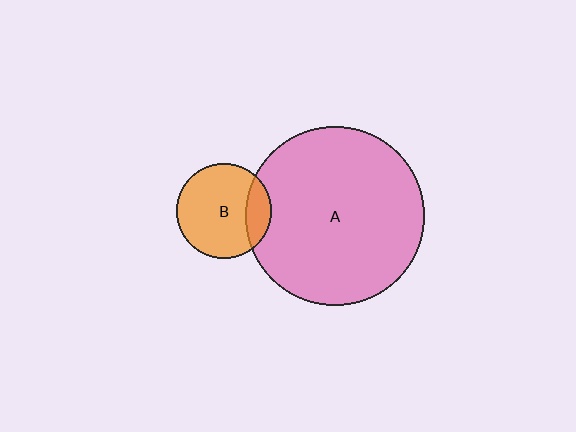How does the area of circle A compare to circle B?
Approximately 3.6 times.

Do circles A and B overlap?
Yes.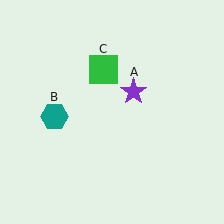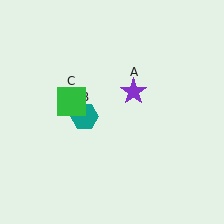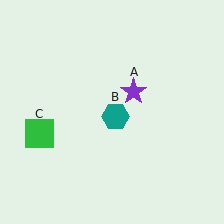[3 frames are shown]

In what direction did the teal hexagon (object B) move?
The teal hexagon (object B) moved right.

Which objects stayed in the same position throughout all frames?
Purple star (object A) remained stationary.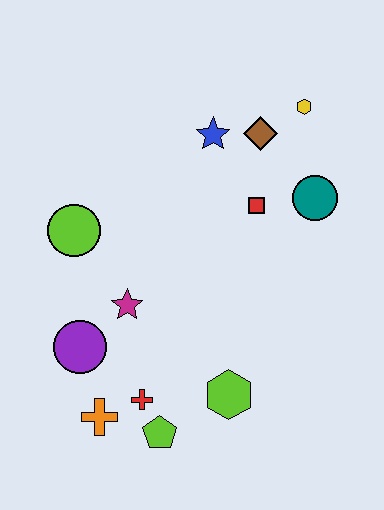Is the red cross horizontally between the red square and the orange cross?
Yes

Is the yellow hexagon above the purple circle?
Yes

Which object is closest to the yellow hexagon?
The brown diamond is closest to the yellow hexagon.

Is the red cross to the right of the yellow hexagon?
No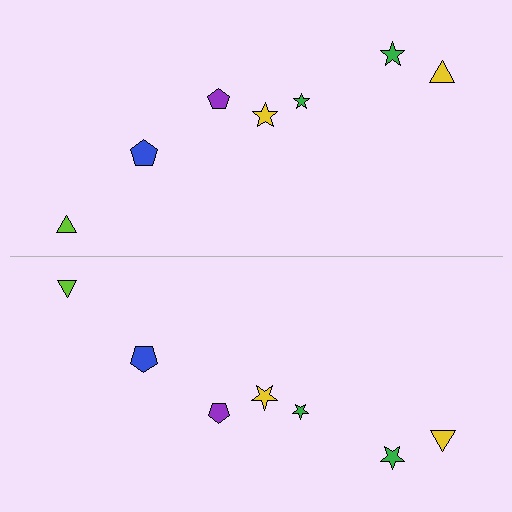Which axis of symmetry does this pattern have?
The pattern has a horizontal axis of symmetry running through the center of the image.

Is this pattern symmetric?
Yes, this pattern has bilateral (reflection) symmetry.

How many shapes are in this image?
There are 14 shapes in this image.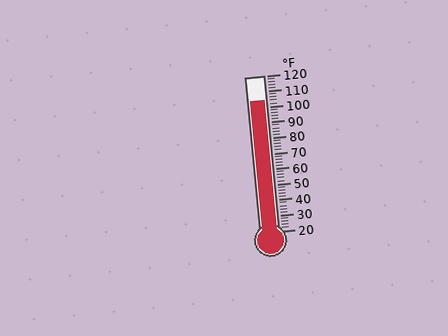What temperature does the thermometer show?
The thermometer shows approximately 104°F.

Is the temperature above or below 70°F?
The temperature is above 70°F.